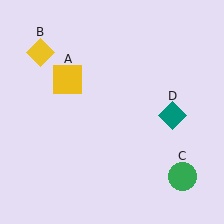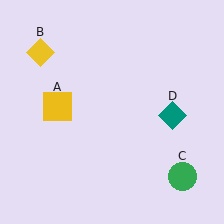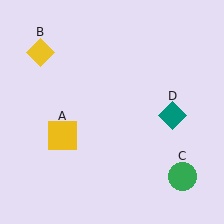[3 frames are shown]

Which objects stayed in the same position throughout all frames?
Yellow diamond (object B) and green circle (object C) and teal diamond (object D) remained stationary.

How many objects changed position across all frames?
1 object changed position: yellow square (object A).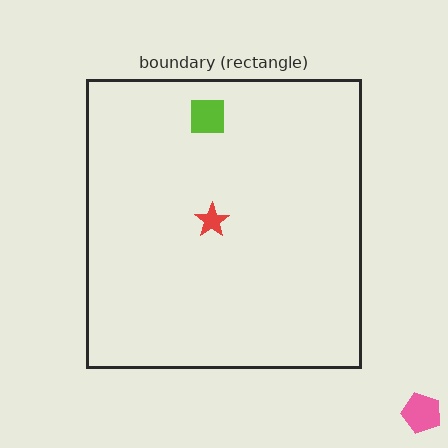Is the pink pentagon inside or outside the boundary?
Outside.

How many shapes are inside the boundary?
2 inside, 1 outside.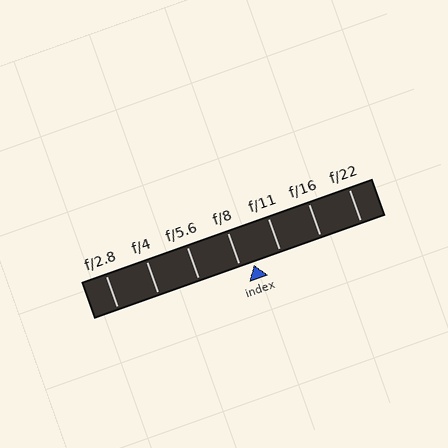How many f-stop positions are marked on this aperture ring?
There are 7 f-stop positions marked.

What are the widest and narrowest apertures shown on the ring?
The widest aperture shown is f/2.8 and the narrowest is f/22.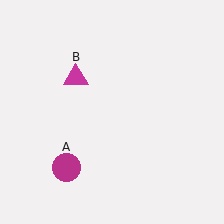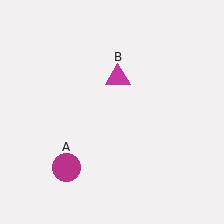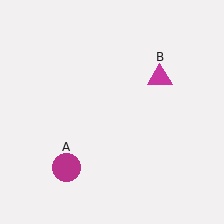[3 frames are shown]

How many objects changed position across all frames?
1 object changed position: magenta triangle (object B).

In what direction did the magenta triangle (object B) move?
The magenta triangle (object B) moved right.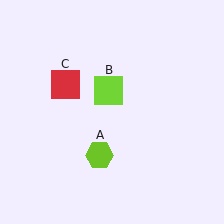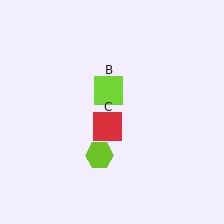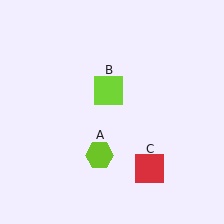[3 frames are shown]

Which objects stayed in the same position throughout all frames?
Lime hexagon (object A) and lime square (object B) remained stationary.